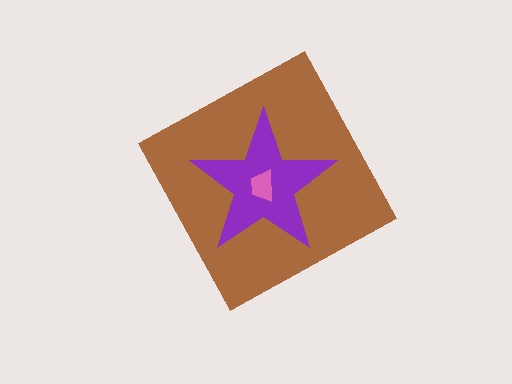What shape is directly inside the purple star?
The pink trapezoid.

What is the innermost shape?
The pink trapezoid.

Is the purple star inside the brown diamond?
Yes.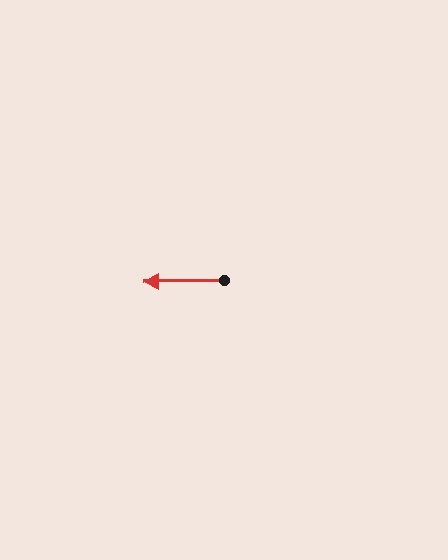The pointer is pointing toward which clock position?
Roughly 9 o'clock.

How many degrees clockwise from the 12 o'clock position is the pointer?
Approximately 269 degrees.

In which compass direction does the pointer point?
West.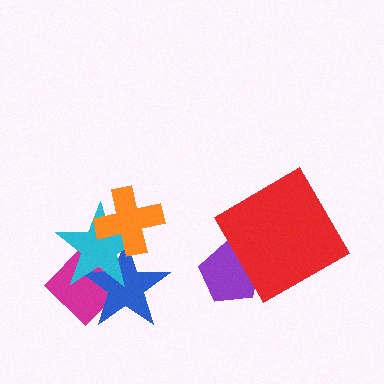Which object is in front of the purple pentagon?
The red diamond is in front of the purple pentagon.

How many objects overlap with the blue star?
3 objects overlap with the blue star.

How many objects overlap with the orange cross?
2 objects overlap with the orange cross.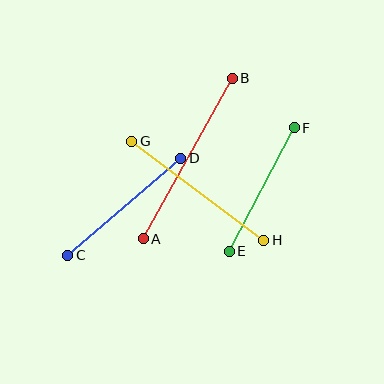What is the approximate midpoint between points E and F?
The midpoint is at approximately (262, 189) pixels.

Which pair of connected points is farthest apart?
Points A and B are farthest apart.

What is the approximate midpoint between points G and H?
The midpoint is at approximately (198, 191) pixels.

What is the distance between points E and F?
The distance is approximately 139 pixels.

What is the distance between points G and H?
The distance is approximately 165 pixels.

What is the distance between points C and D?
The distance is approximately 149 pixels.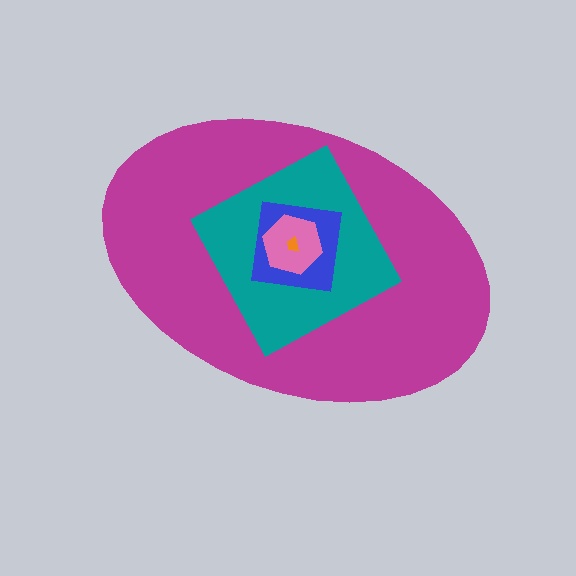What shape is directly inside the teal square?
The blue square.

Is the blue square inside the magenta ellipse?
Yes.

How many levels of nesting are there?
5.